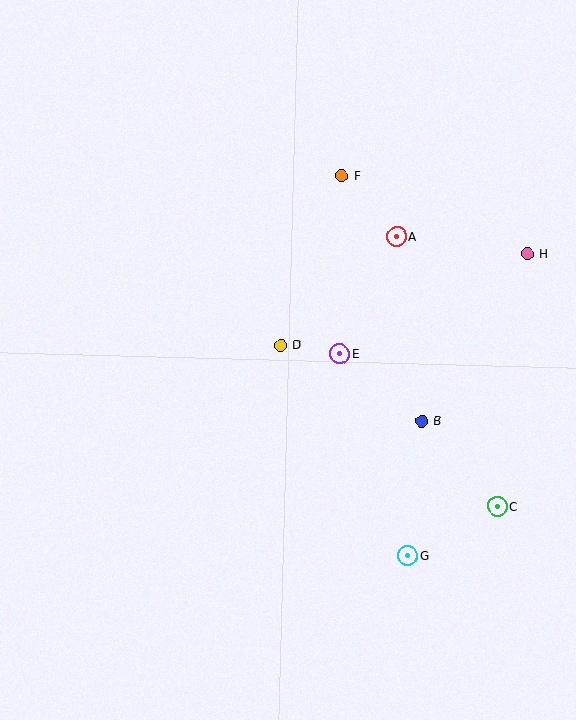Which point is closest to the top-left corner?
Point F is closest to the top-left corner.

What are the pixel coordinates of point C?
Point C is at (497, 506).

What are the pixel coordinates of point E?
Point E is at (340, 353).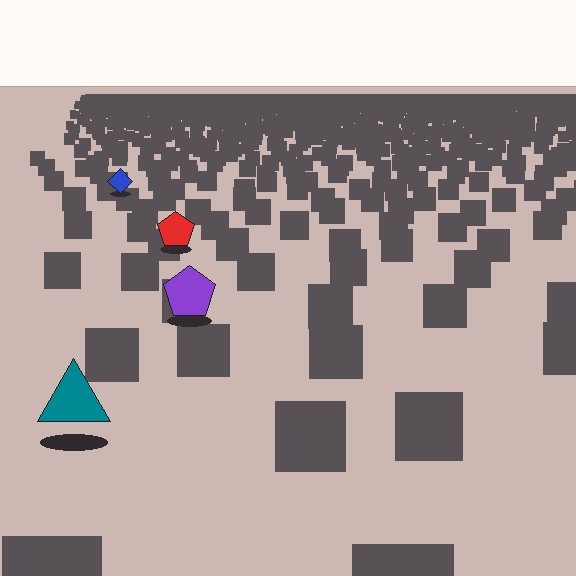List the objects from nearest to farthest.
From nearest to farthest: the teal triangle, the purple pentagon, the red pentagon, the blue diamond.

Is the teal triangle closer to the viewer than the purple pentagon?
Yes. The teal triangle is closer — you can tell from the texture gradient: the ground texture is coarser near it.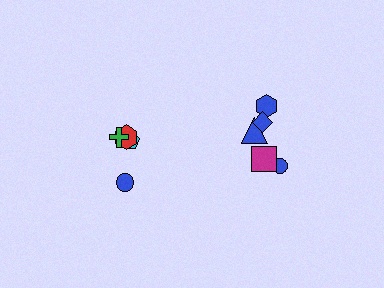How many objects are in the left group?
There are 4 objects.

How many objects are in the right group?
There are 6 objects.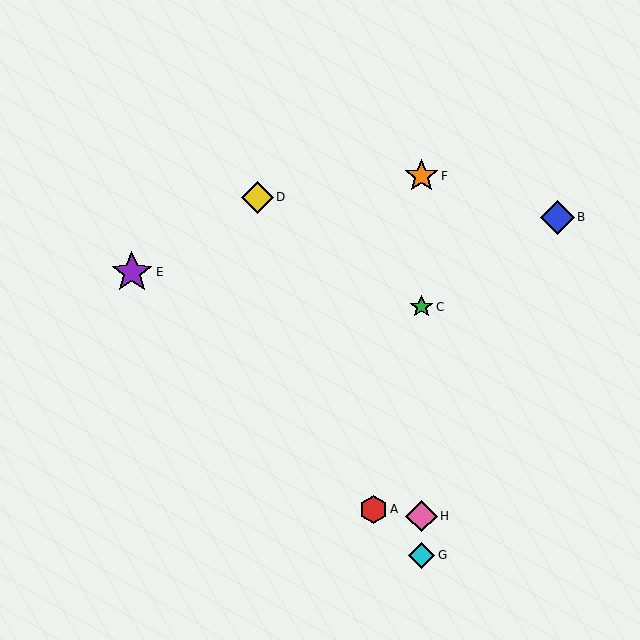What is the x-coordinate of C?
Object C is at x≈422.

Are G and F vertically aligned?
Yes, both are at x≈422.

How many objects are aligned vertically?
4 objects (C, F, G, H) are aligned vertically.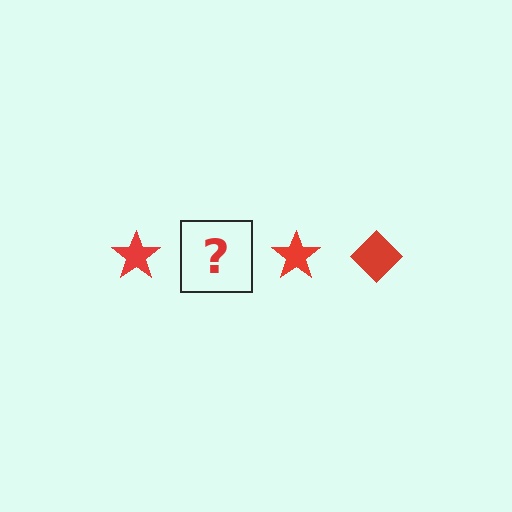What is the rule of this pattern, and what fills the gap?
The rule is that the pattern cycles through star, diamond shapes in red. The gap should be filled with a red diamond.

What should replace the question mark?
The question mark should be replaced with a red diamond.